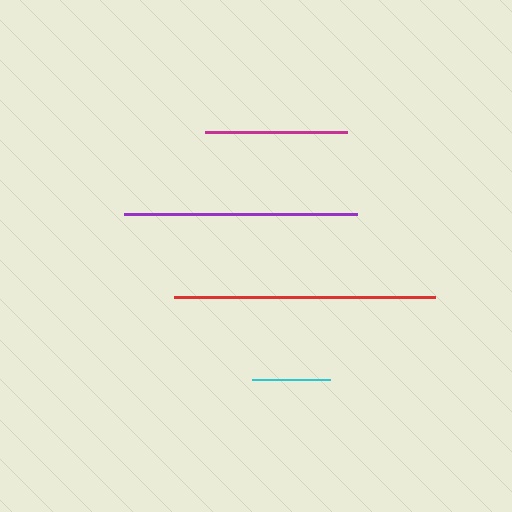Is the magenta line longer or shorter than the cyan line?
The magenta line is longer than the cyan line.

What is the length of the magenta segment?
The magenta segment is approximately 142 pixels long.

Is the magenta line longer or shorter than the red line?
The red line is longer than the magenta line.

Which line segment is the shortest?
The cyan line is the shortest at approximately 78 pixels.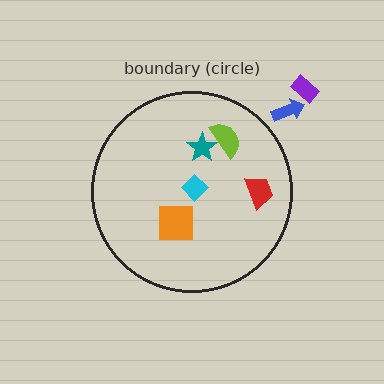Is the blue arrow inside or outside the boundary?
Outside.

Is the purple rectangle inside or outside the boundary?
Outside.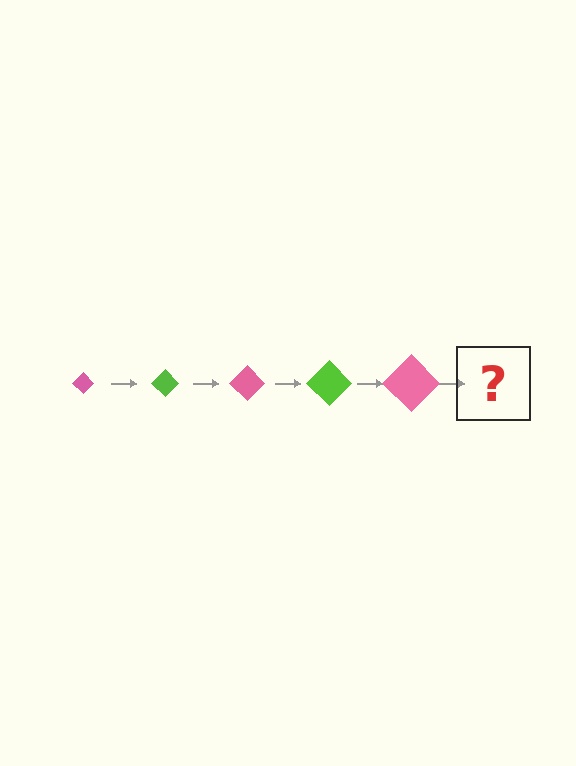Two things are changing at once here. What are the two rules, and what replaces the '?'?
The two rules are that the diamond grows larger each step and the color cycles through pink and lime. The '?' should be a lime diamond, larger than the previous one.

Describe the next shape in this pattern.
It should be a lime diamond, larger than the previous one.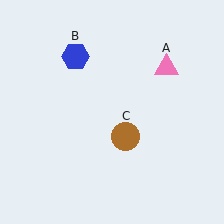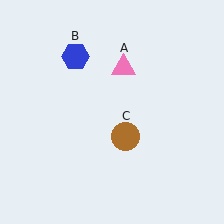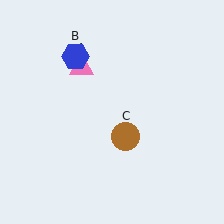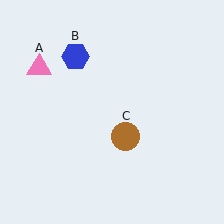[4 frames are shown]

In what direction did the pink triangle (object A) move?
The pink triangle (object A) moved left.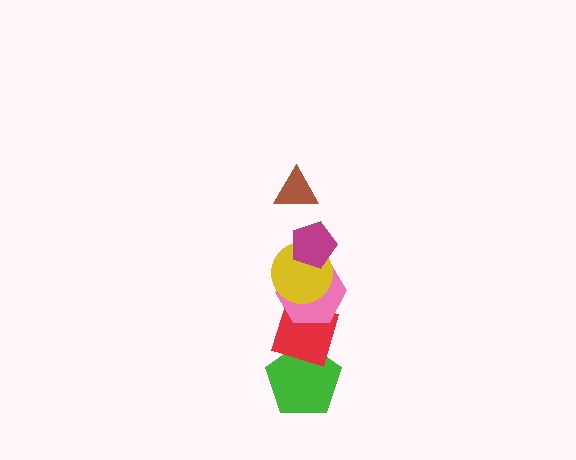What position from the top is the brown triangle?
The brown triangle is 1st from the top.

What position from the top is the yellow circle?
The yellow circle is 3rd from the top.